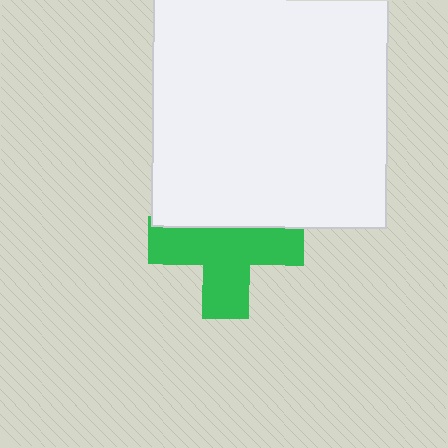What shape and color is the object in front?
The object in front is a white square.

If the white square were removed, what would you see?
You would see the complete green cross.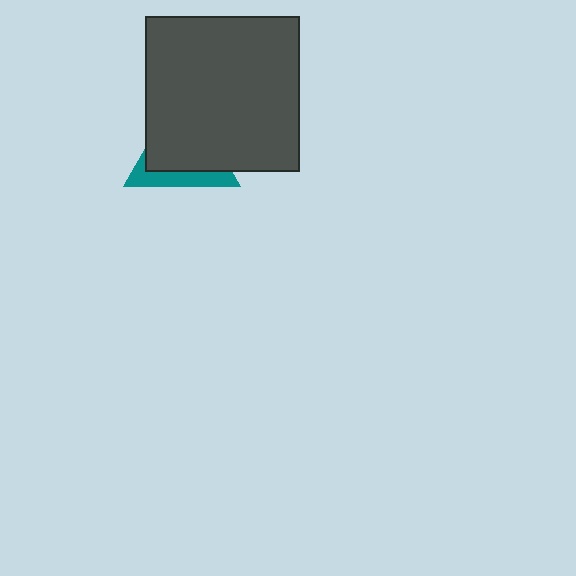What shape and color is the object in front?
The object in front is a dark gray square.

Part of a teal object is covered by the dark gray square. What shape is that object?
It is a triangle.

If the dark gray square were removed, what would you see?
You would see the complete teal triangle.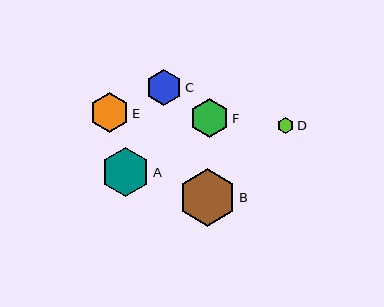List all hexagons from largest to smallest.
From largest to smallest: B, A, E, F, C, D.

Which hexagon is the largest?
Hexagon B is the largest with a size of approximately 57 pixels.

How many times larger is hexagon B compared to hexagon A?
Hexagon B is approximately 1.2 times the size of hexagon A.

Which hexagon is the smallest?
Hexagon D is the smallest with a size of approximately 17 pixels.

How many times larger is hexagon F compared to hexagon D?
Hexagon F is approximately 2.4 times the size of hexagon D.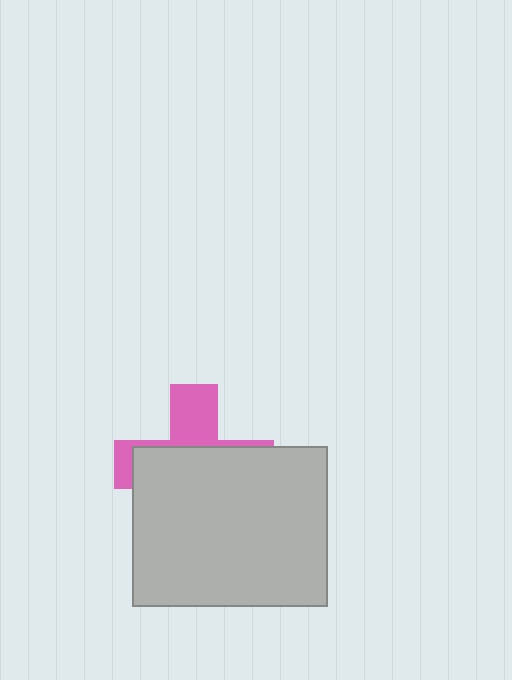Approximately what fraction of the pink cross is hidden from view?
Roughly 67% of the pink cross is hidden behind the light gray rectangle.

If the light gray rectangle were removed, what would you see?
You would see the complete pink cross.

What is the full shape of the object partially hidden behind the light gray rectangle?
The partially hidden object is a pink cross.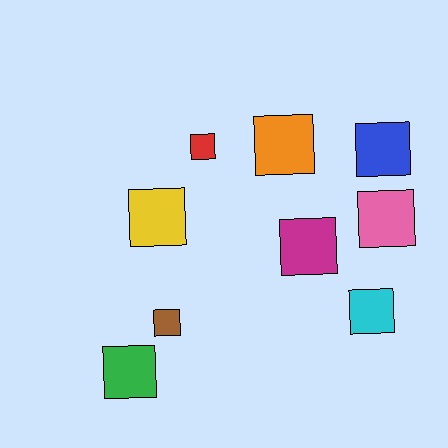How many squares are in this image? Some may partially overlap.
There are 9 squares.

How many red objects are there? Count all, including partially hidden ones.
There is 1 red object.